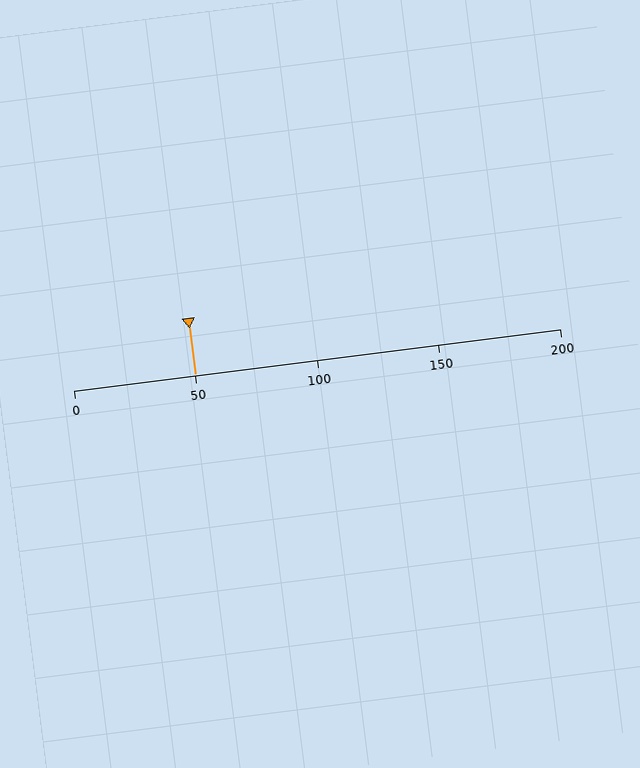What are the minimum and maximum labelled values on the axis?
The axis runs from 0 to 200.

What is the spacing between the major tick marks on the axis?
The major ticks are spaced 50 apart.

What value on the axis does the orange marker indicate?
The marker indicates approximately 50.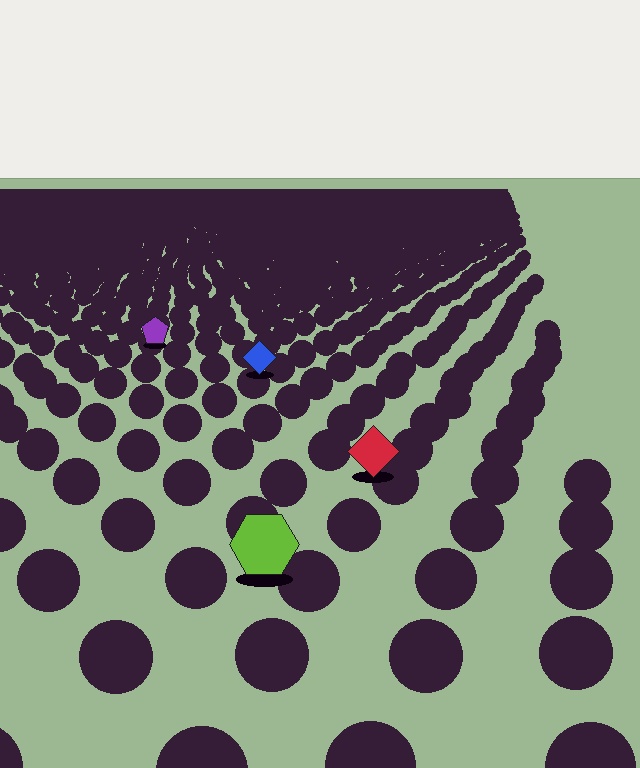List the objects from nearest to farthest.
From nearest to farthest: the lime hexagon, the red diamond, the blue diamond, the purple pentagon.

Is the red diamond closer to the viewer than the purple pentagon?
Yes. The red diamond is closer — you can tell from the texture gradient: the ground texture is coarser near it.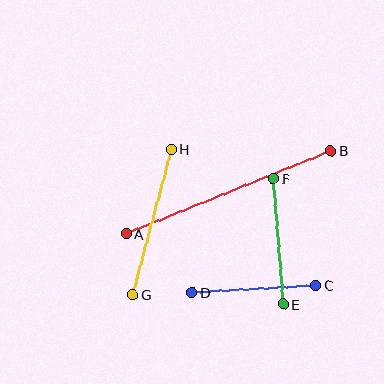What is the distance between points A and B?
The distance is approximately 221 pixels.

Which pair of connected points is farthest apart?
Points A and B are farthest apart.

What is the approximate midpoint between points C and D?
The midpoint is at approximately (254, 289) pixels.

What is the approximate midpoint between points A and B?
The midpoint is at approximately (228, 192) pixels.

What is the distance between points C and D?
The distance is approximately 124 pixels.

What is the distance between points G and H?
The distance is approximately 151 pixels.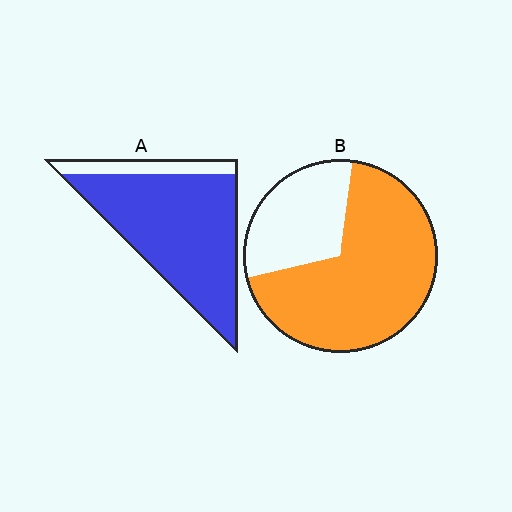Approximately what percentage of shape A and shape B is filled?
A is approximately 85% and B is approximately 70%.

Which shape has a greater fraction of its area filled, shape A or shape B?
Shape A.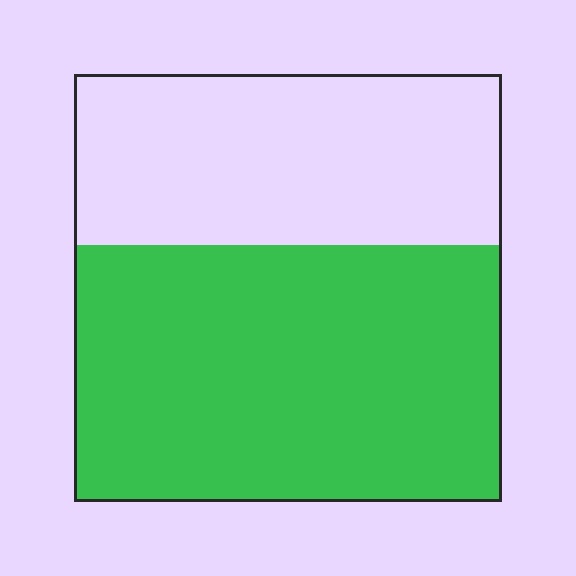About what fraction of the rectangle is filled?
About three fifths (3/5).